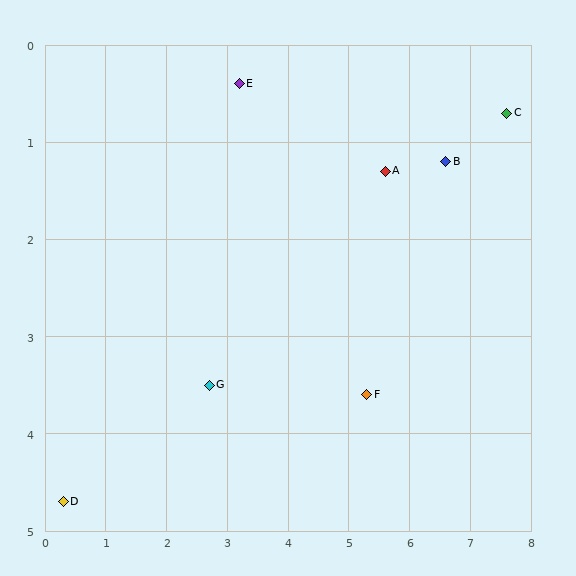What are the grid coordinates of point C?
Point C is at approximately (7.6, 0.7).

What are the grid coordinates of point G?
Point G is at approximately (2.7, 3.5).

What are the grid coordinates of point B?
Point B is at approximately (6.6, 1.2).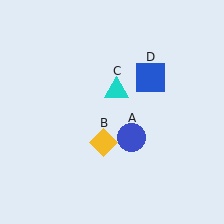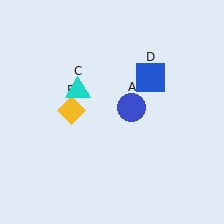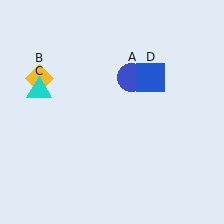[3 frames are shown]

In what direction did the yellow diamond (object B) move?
The yellow diamond (object B) moved up and to the left.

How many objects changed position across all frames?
3 objects changed position: blue circle (object A), yellow diamond (object B), cyan triangle (object C).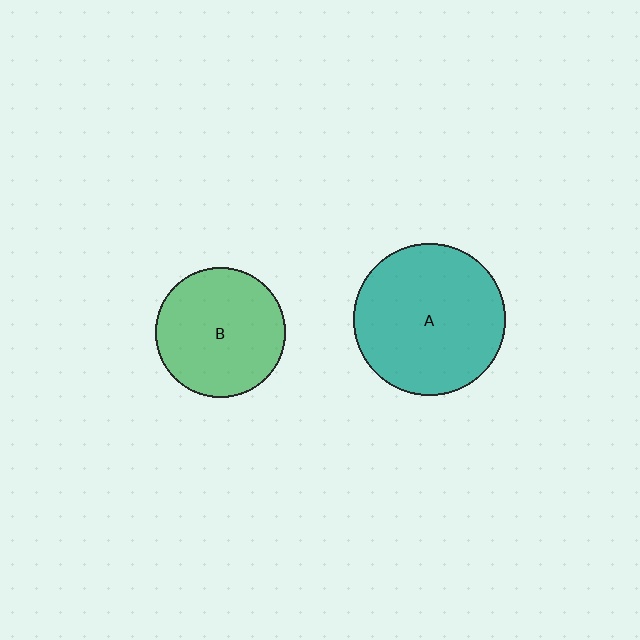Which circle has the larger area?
Circle A (teal).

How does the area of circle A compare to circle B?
Approximately 1.4 times.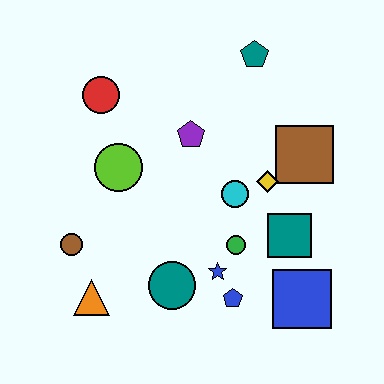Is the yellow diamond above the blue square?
Yes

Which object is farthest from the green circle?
The red circle is farthest from the green circle.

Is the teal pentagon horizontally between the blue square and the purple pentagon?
Yes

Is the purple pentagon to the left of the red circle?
No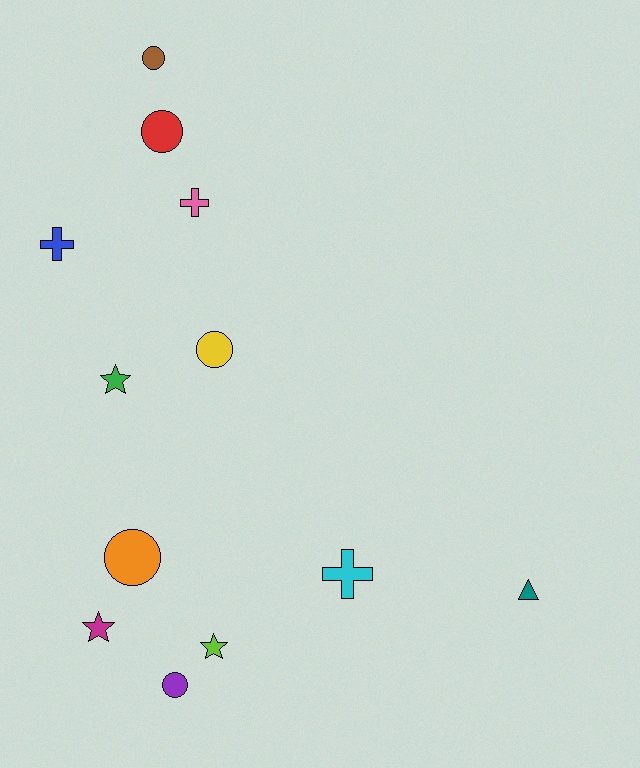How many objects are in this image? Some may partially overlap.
There are 12 objects.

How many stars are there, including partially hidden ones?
There are 3 stars.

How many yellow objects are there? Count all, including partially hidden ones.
There is 1 yellow object.